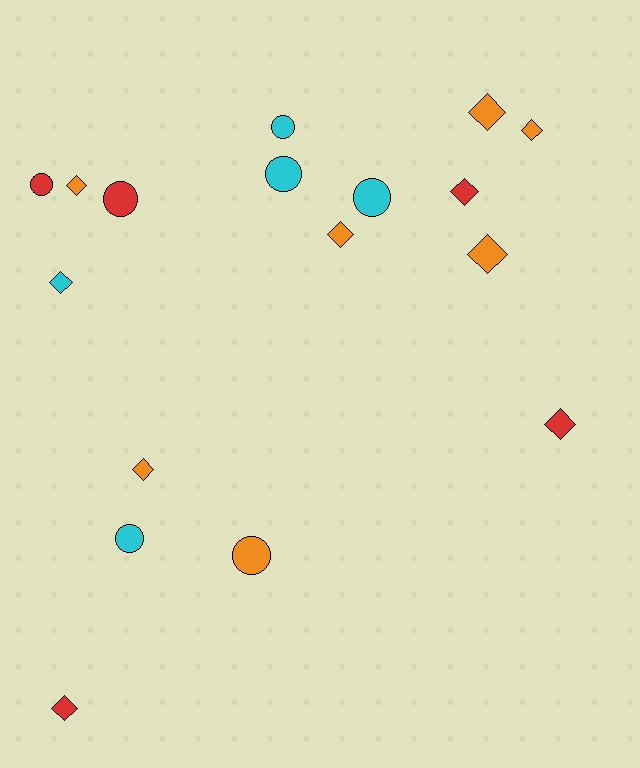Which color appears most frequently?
Orange, with 7 objects.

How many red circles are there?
There are 2 red circles.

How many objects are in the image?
There are 17 objects.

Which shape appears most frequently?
Diamond, with 10 objects.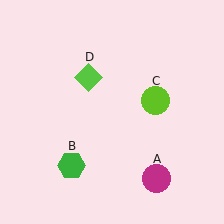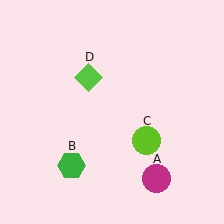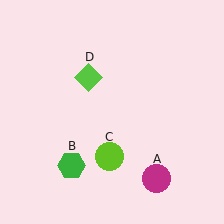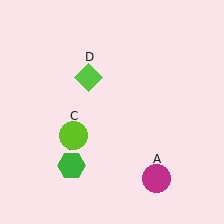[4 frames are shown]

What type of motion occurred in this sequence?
The lime circle (object C) rotated clockwise around the center of the scene.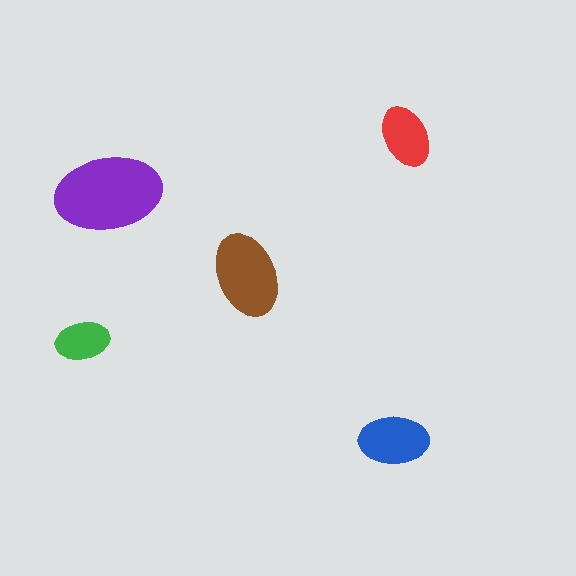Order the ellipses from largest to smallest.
the purple one, the brown one, the blue one, the red one, the green one.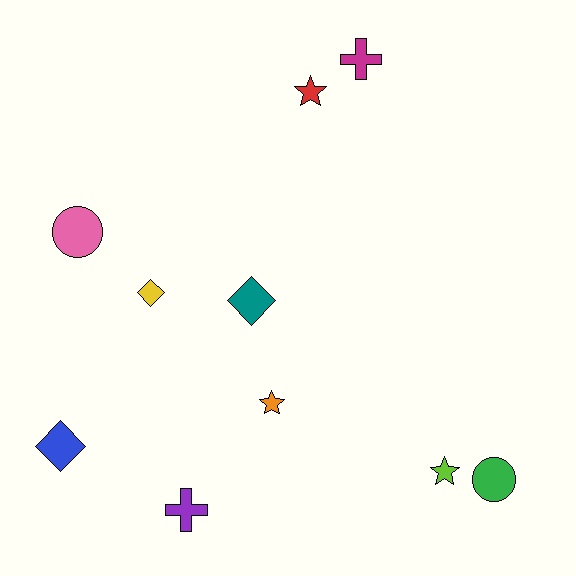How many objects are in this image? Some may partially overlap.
There are 10 objects.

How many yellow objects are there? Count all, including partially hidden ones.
There is 1 yellow object.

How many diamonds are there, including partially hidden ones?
There are 3 diamonds.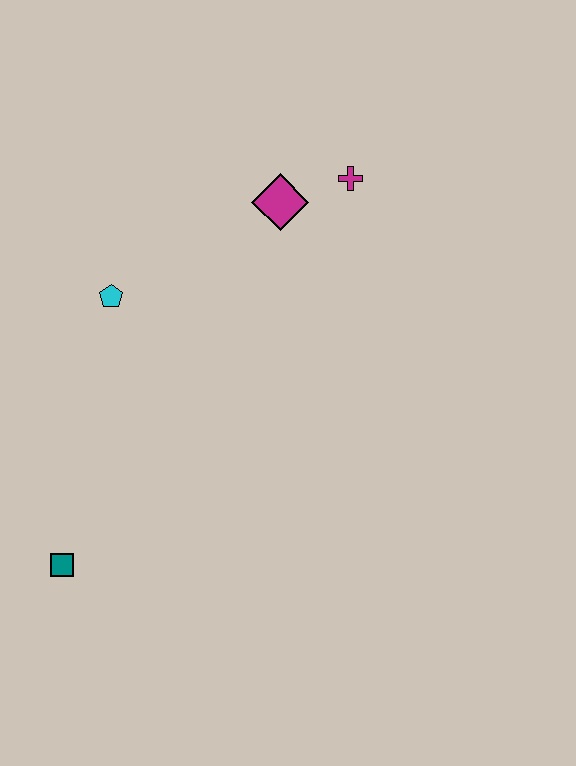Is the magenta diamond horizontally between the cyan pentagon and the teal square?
No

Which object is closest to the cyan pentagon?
The magenta diamond is closest to the cyan pentagon.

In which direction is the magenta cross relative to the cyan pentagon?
The magenta cross is to the right of the cyan pentagon.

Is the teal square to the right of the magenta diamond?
No